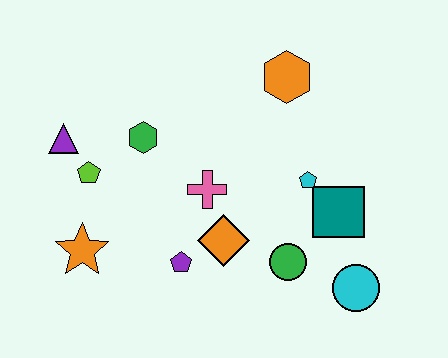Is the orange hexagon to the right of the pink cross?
Yes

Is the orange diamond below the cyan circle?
No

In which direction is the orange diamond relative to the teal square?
The orange diamond is to the left of the teal square.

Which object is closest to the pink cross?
The orange diamond is closest to the pink cross.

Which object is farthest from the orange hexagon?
The orange star is farthest from the orange hexagon.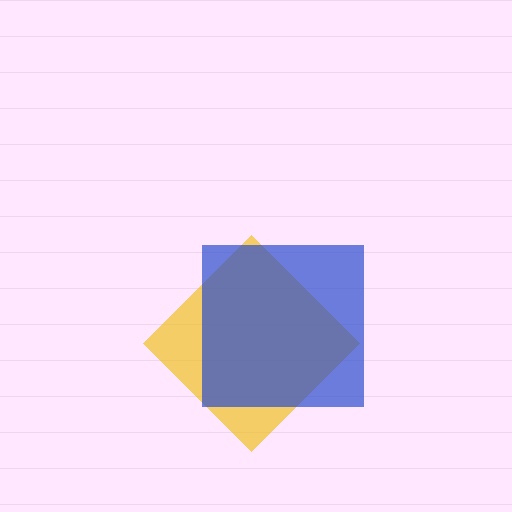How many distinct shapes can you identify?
There are 2 distinct shapes: a yellow diamond, a blue square.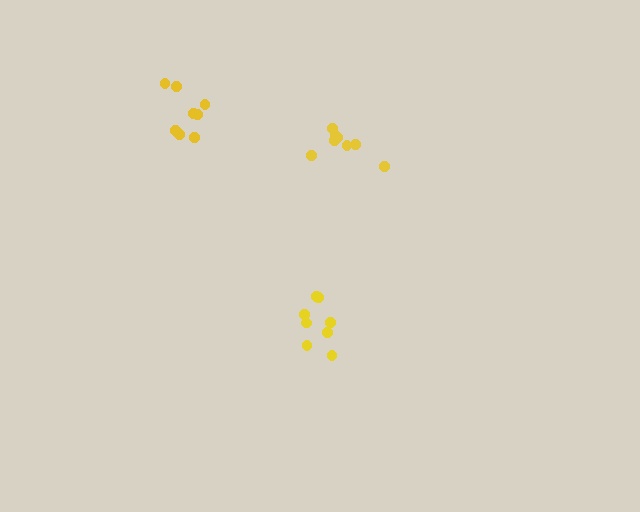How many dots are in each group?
Group 1: 8 dots, Group 2: 8 dots, Group 3: 8 dots (24 total).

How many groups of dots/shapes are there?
There are 3 groups.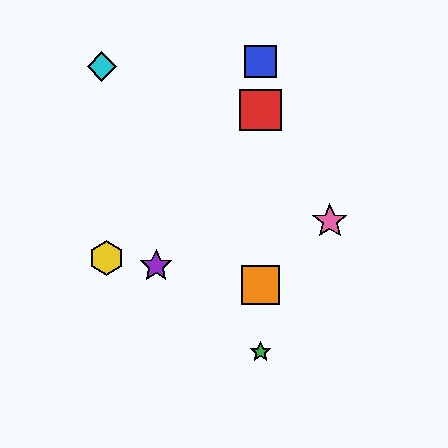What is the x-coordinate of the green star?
The green star is at x≈260.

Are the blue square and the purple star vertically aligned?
No, the blue square is at x≈260 and the purple star is at x≈156.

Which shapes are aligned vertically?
The red square, the blue square, the green star, the orange square are aligned vertically.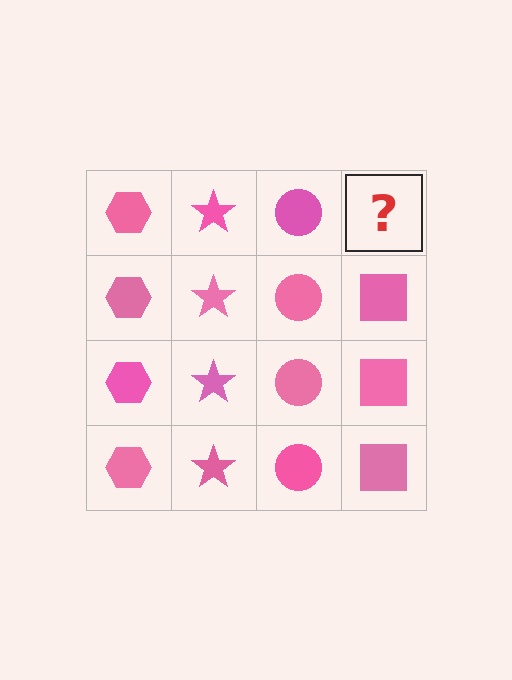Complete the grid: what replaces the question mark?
The question mark should be replaced with a pink square.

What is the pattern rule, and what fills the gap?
The rule is that each column has a consistent shape. The gap should be filled with a pink square.